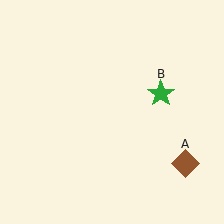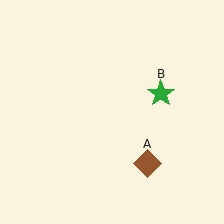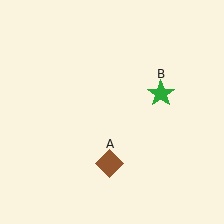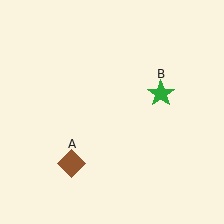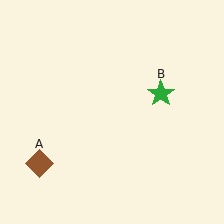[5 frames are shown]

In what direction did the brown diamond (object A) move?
The brown diamond (object A) moved left.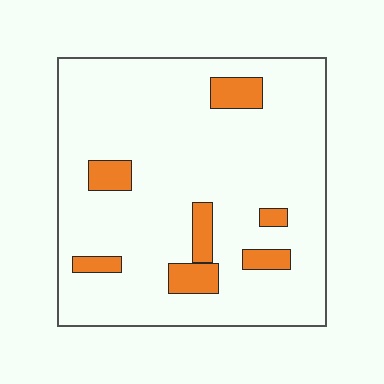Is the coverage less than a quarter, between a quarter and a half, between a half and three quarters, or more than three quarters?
Less than a quarter.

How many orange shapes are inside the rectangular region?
7.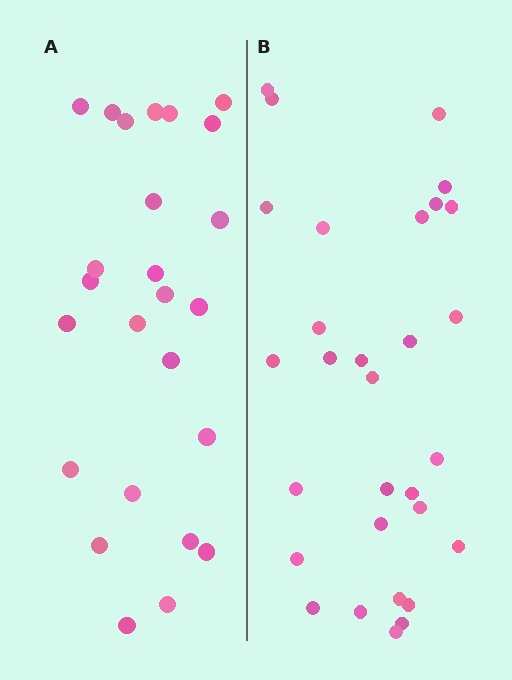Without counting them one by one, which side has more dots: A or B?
Region B (the right region) has more dots.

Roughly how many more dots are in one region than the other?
Region B has about 5 more dots than region A.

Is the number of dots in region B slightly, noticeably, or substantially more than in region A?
Region B has only slightly more — the two regions are fairly close. The ratio is roughly 1.2 to 1.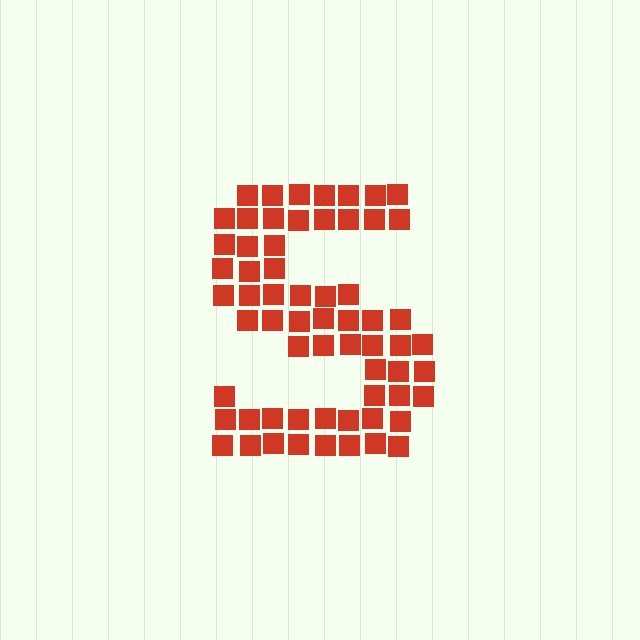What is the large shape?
The large shape is the letter S.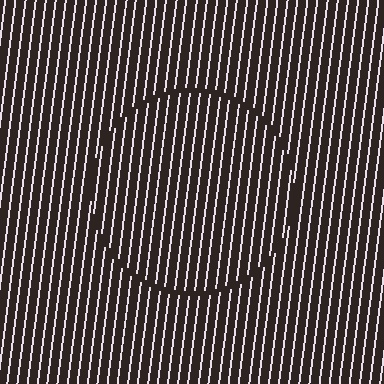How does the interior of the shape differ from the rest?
The interior of the shape contains the same grating, shifted by half a period — the contour is defined by the phase discontinuity where line-ends from the inner and outer gratings abut.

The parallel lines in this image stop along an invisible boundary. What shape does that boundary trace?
An illusory circle. The interior of the shape contains the same grating, shifted by half a period — the contour is defined by the phase discontinuity where line-ends from the inner and outer gratings abut.